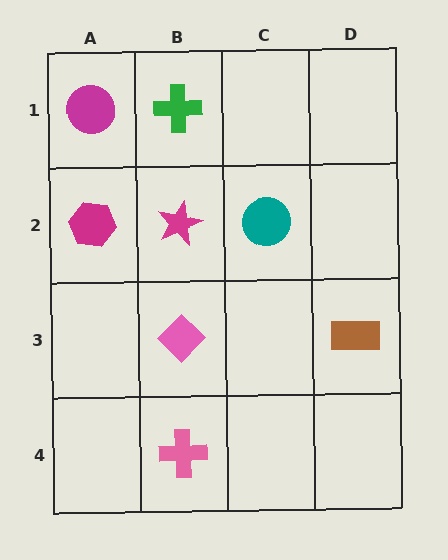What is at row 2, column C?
A teal circle.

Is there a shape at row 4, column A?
No, that cell is empty.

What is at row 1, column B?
A green cross.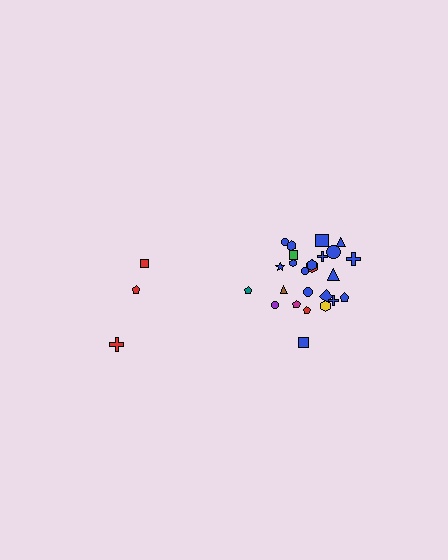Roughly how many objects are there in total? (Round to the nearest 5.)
Roughly 30 objects in total.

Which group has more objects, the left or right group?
The right group.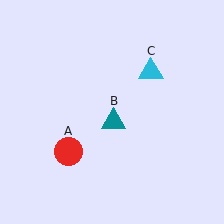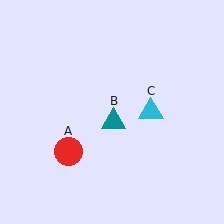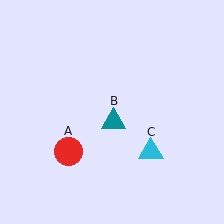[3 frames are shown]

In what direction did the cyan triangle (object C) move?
The cyan triangle (object C) moved down.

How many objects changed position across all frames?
1 object changed position: cyan triangle (object C).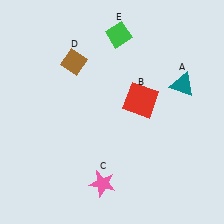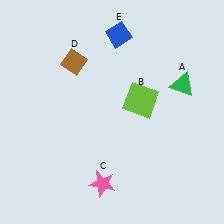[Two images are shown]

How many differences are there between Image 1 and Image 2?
There are 3 differences between the two images.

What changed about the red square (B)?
In Image 1, B is red. In Image 2, it changed to lime.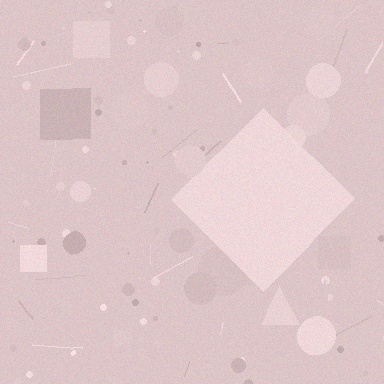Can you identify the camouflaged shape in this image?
The camouflaged shape is a diamond.